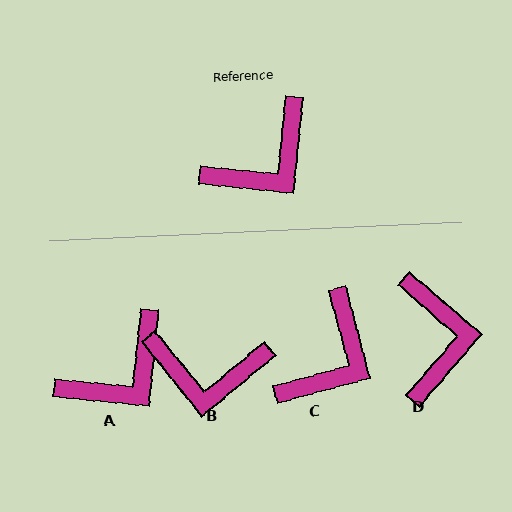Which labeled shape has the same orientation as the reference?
A.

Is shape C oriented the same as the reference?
No, it is off by about 21 degrees.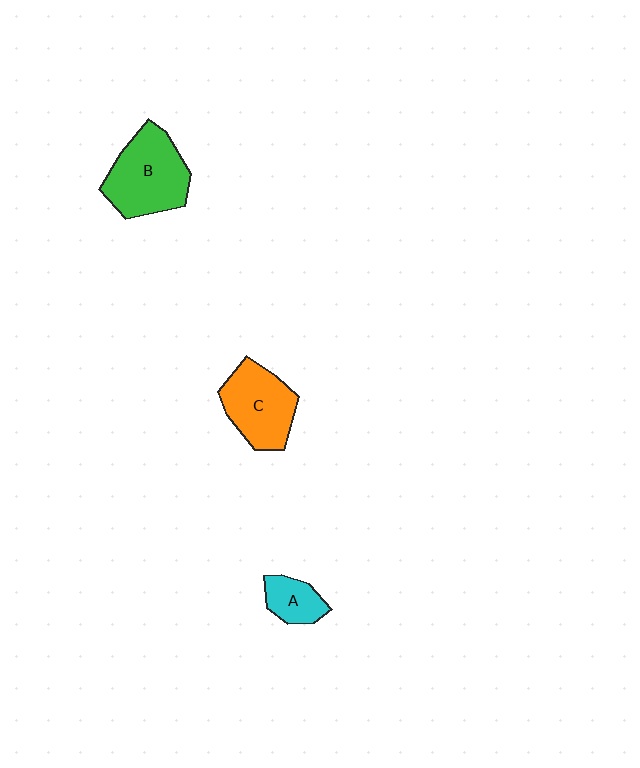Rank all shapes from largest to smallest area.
From largest to smallest: B (green), C (orange), A (cyan).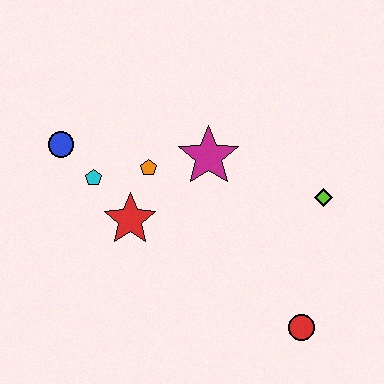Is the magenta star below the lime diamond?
No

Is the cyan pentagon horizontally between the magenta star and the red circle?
No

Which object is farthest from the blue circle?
The red circle is farthest from the blue circle.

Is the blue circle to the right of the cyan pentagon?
No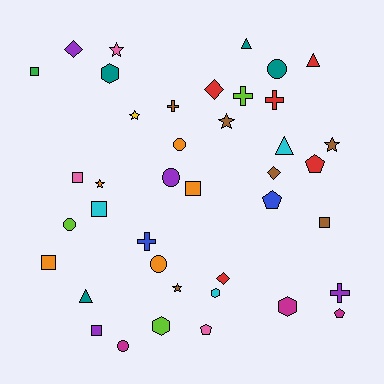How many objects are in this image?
There are 40 objects.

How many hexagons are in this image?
There are 4 hexagons.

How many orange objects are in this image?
There are 5 orange objects.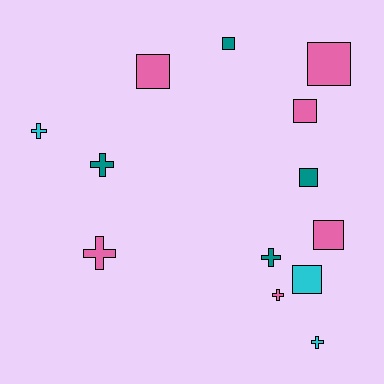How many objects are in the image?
There are 13 objects.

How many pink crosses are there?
There are 2 pink crosses.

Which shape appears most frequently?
Square, with 7 objects.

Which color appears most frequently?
Pink, with 6 objects.